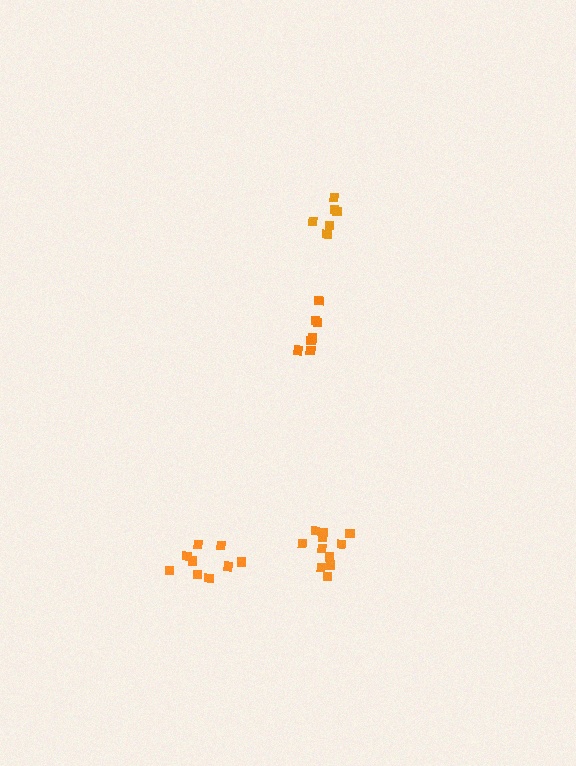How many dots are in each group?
Group 1: 9 dots, Group 2: 11 dots, Group 3: 7 dots, Group 4: 6 dots (33 total).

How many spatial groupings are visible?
There are 4 spatial groupings.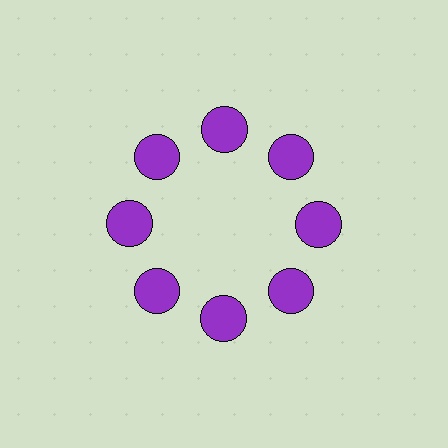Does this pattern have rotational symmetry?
Yes, this pattern has 8-fold rotational symmetry. It looks the same after rotating 45 degrees around the center.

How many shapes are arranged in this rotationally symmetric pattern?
There are 8 shapes, arranged in 8 groups of 1.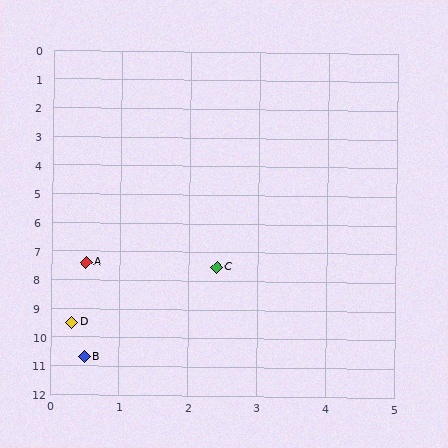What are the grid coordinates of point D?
Point D is at approximately (0.3, 9.5).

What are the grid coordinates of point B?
Point B is at approximately (0.5, 10.7).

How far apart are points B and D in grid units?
Points B and D are about 1.2 grid units apart.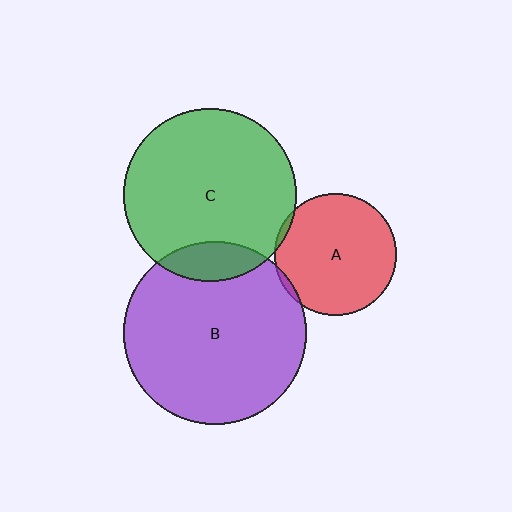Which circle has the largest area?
Circle B (purple).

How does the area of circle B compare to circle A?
Approximately 2.3 times.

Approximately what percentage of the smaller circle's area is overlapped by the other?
Approximately 15%.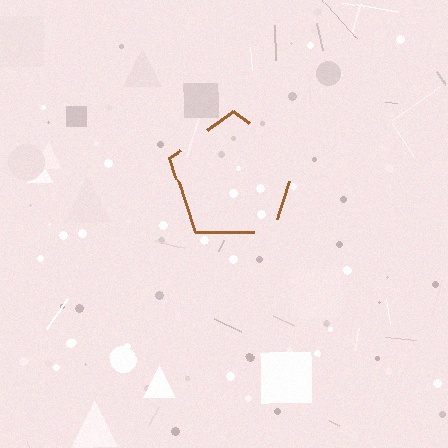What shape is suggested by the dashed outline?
The dashed outline suggests a pentagon.